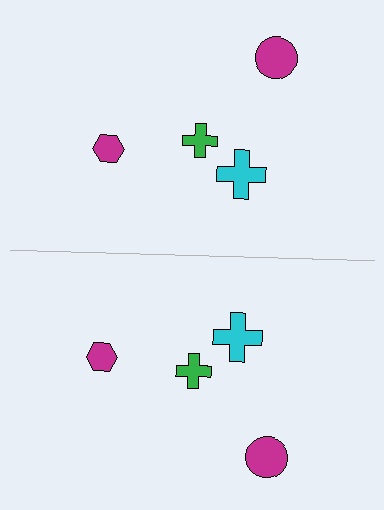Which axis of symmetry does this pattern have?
The pattern has a horizontal axis of symmetry running through the center of the image.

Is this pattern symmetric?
Yes, this pattern has bilateral (reflection) symmetry.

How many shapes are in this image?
There are 8 shapes in this image.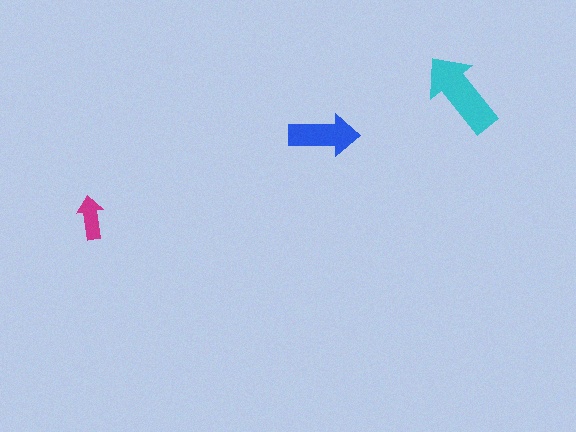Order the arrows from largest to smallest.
the cyan one, the blue one, the magenta one.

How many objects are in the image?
There are 3 objects in the image.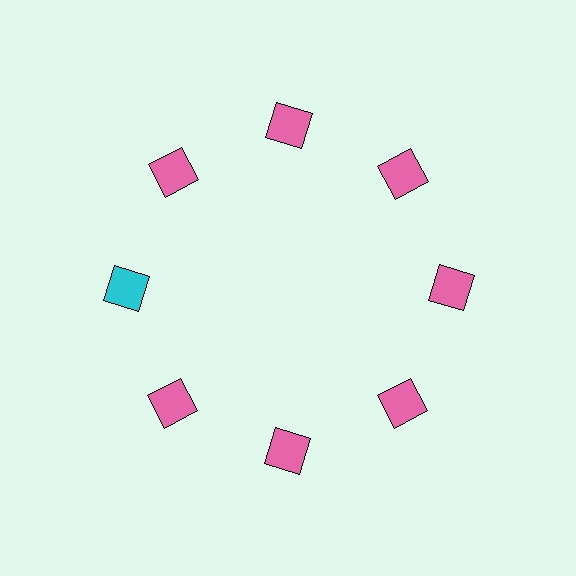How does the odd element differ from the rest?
It has a different color: cyan instead of pink.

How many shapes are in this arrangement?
There are 8 shapes arranged in a ring pattern.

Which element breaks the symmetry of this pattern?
The cyan square at roughly the 9 o'clock position breaks the symmetry. All other shapes are pink squares.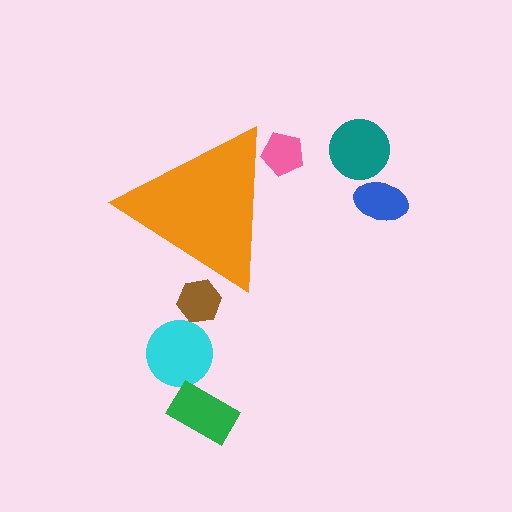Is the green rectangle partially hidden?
No, the green rectangle is fully visible.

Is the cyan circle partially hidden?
No, the cyan circle is fully visible.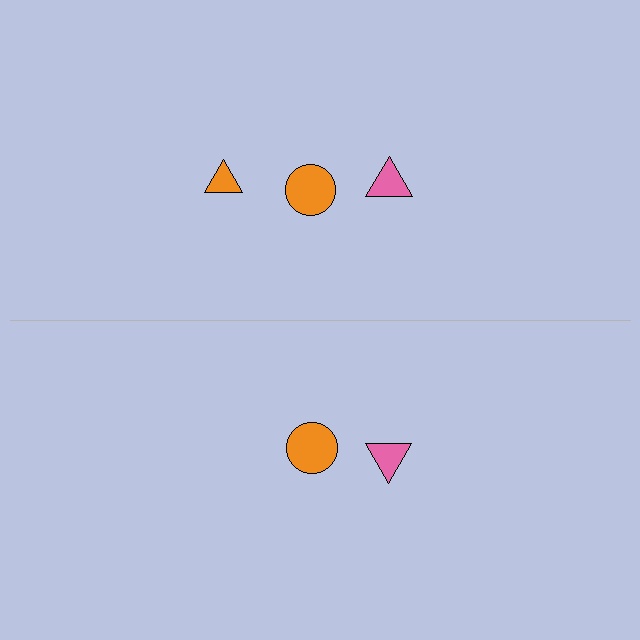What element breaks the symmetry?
A orange triangle is missing from the bottom side.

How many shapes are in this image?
There are 5 shapes in this image.